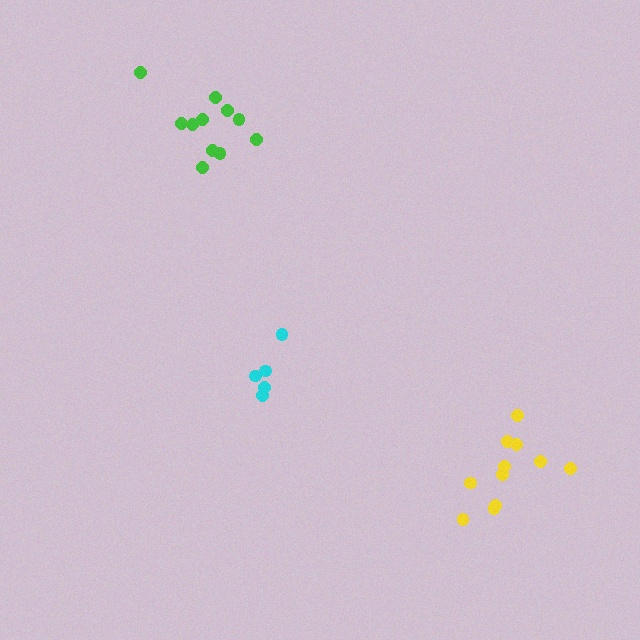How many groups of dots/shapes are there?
There are 3 groups.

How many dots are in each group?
Group 1: 5 dots, Group 2: 11 dots, Group 3: 11 dots (27 total).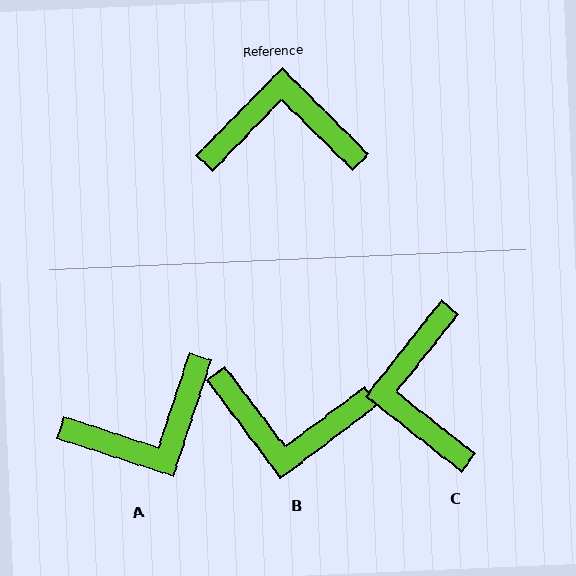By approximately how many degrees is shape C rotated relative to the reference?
Approximately 96 degrees counter-clockwise.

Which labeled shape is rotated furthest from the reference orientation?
B, about 171 degrees away.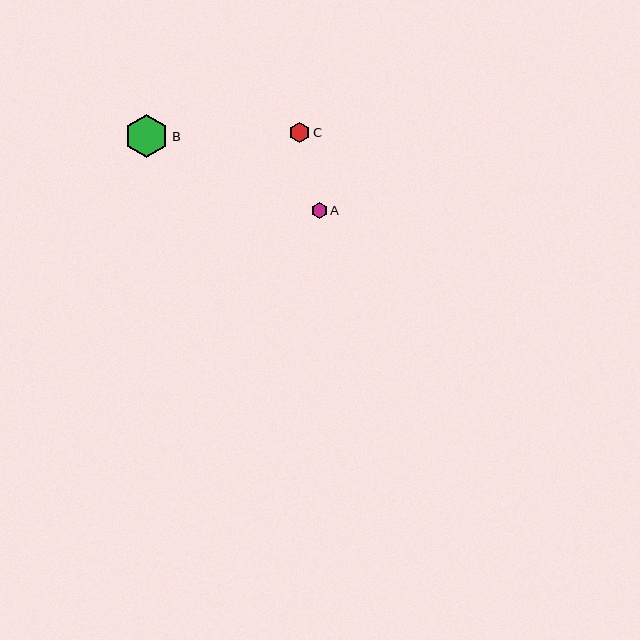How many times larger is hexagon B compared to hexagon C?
Hexagon B is approximately 2.1 times the size of hexagon C.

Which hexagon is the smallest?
Hexagon A is the smallest with a size of approximately 16 pixels.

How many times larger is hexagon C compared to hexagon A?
Hexagon C is approximately 1.3 times the size of hexagon A.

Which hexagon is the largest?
Hexagon B is the largest with a size of approximately 44 pixels.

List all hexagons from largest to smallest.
From largest to smallest: B, C, A.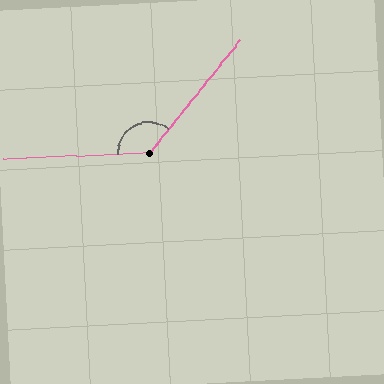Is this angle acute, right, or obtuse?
It is obtuse.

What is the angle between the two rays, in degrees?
Approximately 131 degrees.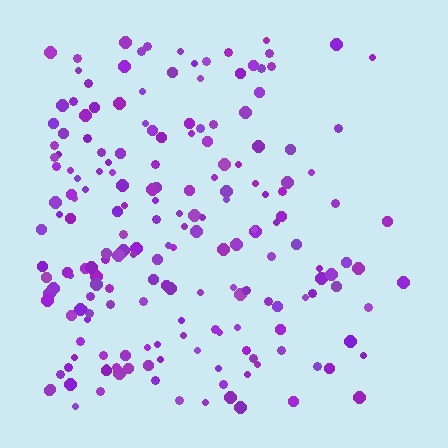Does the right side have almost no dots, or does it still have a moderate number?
Still a moderate number, just noticeably fewer than the left.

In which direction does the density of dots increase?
From right to left, with the left side densest.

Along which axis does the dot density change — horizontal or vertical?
Horizontal.